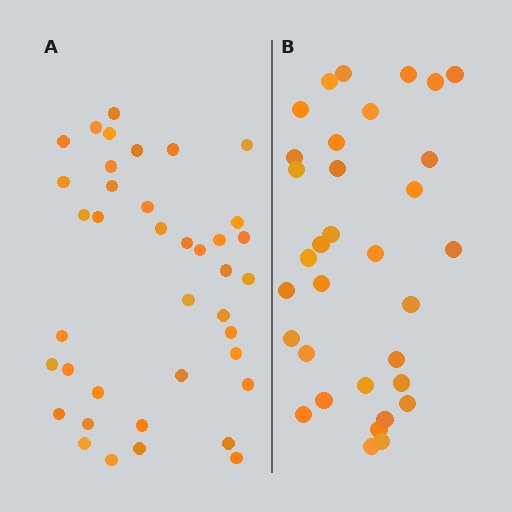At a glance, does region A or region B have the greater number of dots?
Region A (the left region) has more dots.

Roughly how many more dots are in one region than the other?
Region A has about 6 more dots than region B.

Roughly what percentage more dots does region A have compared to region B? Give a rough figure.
About 20% more.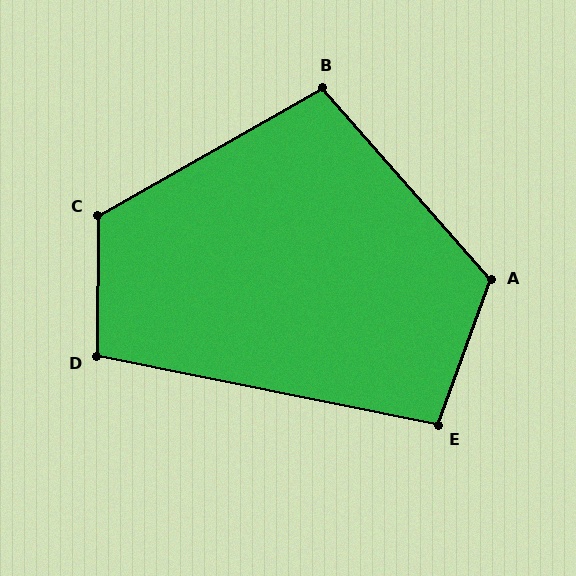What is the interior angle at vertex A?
Approximately 119 degrees (obtuse).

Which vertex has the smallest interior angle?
E, at approximately 99 degrees.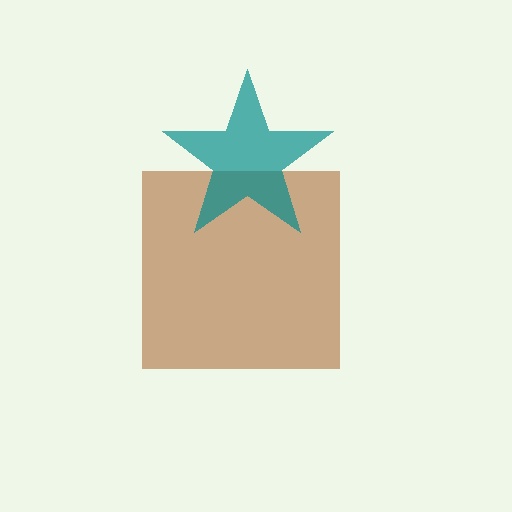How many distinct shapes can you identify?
There are 2 distinct shapes: a brown square, a teal star.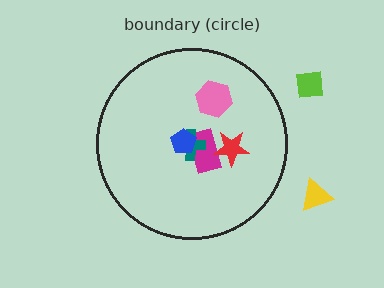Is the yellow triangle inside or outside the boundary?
Outside.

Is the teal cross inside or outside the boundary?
Inside.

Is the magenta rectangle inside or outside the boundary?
Inside.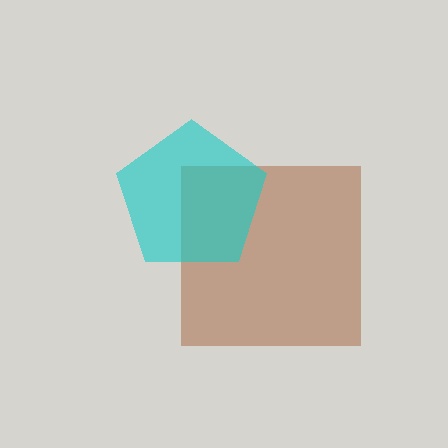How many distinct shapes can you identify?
There are 2 distinct shapes: a brown square, a cyan pentagon.